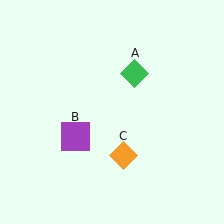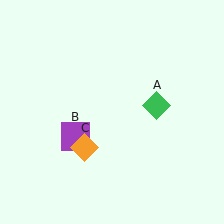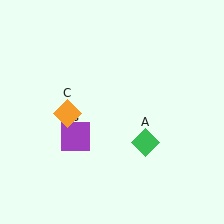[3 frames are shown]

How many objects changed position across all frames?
2 objects changed position: green diamond (object A), orange diamond (object C).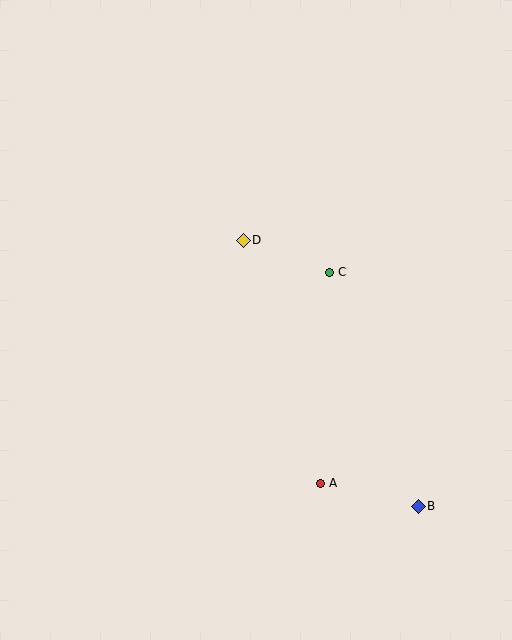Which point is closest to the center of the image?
Point D at (243, 240) is closest to the center.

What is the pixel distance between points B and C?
The distance between B and C is 251 pixels.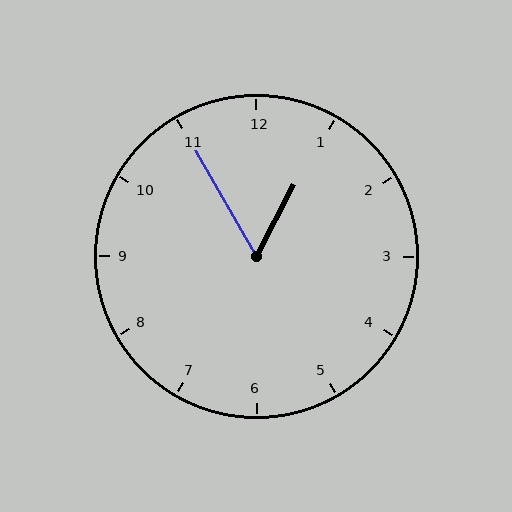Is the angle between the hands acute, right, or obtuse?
It is acute.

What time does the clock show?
12:55.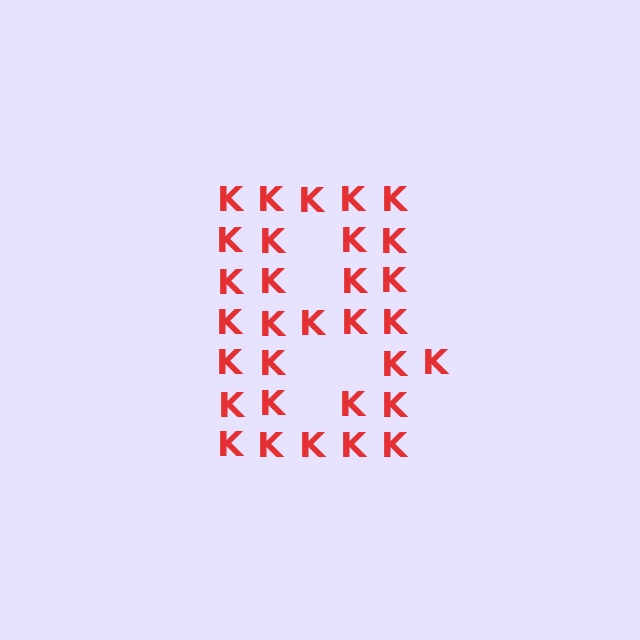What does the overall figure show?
The overall figure shows the letter B.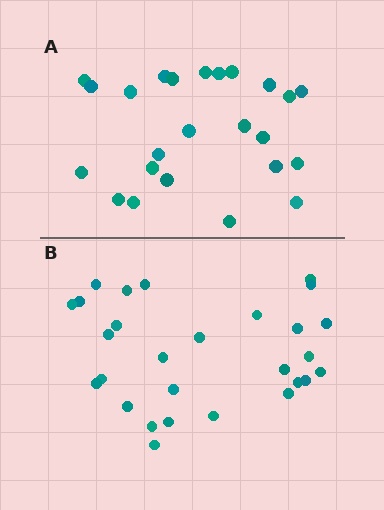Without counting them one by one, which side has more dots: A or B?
Region B (the bottom region) has more dots.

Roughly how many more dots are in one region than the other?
Region B has about 4 more dots than region A.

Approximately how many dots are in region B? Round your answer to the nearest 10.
About 30 dots. (The exact count is 28, which rounds to 30.)